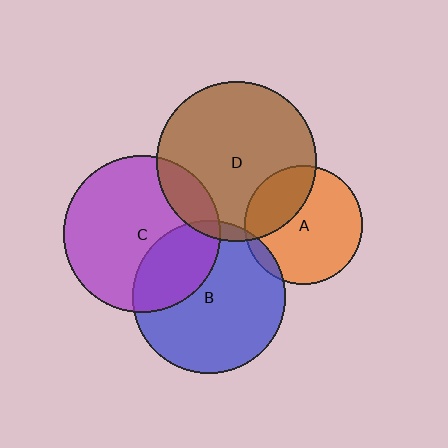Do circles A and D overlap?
Yes.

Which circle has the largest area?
Circle D (brown).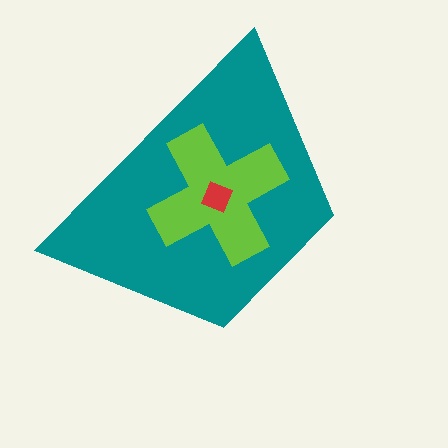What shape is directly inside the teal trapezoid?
The lime cross.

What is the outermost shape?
The teal trapezoid.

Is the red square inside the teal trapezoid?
Yes.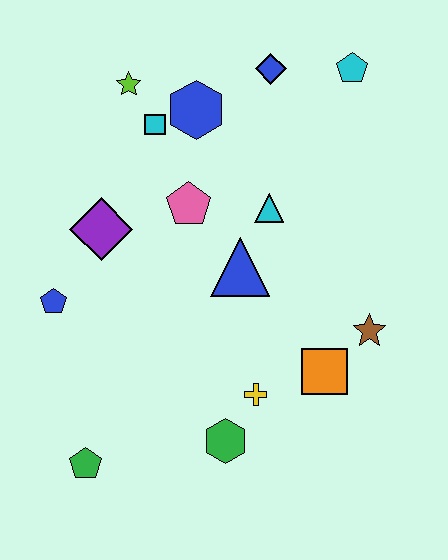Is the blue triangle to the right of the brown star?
No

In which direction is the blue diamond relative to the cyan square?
The blue diamond is to the right of the cyan square.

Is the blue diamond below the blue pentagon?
No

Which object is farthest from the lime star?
The green pentagon is farthest from the lime star.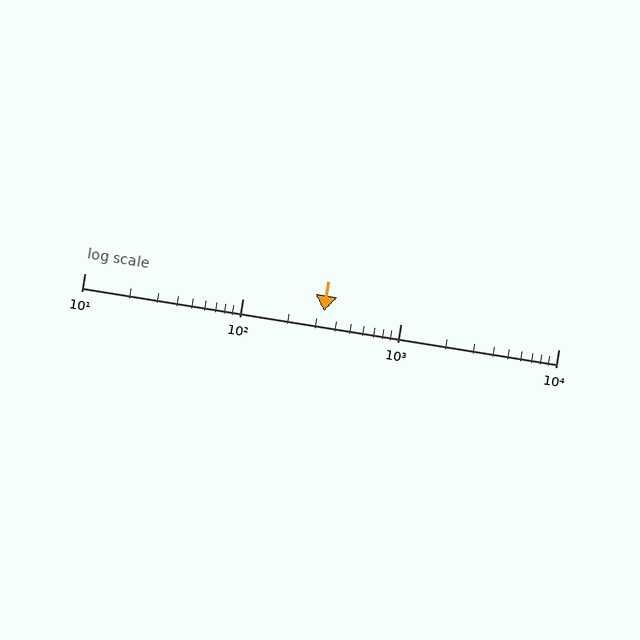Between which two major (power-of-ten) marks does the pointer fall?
The pointer is between 100 and 1000.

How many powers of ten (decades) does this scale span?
The scale spans 3 decades, from 10 to 10000.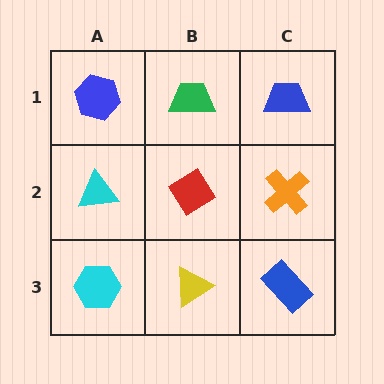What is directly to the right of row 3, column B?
A blue rectangle.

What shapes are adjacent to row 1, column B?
A red diamond (row 2, column B), a blue hexagon (row 1, column A), a blue trapezoid (row 1, column C).